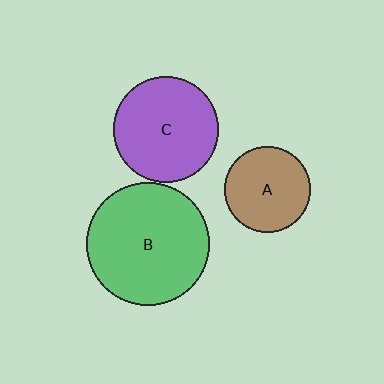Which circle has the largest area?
Circle B (green).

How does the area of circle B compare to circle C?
Approximately 1.4 times.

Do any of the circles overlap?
No, none of the circles overlap.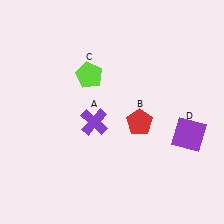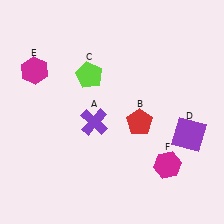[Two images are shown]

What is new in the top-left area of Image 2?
A magenta hexagon (E) was added in the top-left area of Image 2.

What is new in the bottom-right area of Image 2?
A magenta hexagon (F) was added in the bottom-right area of Image 2.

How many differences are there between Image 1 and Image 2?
There are 2 differences between the two images.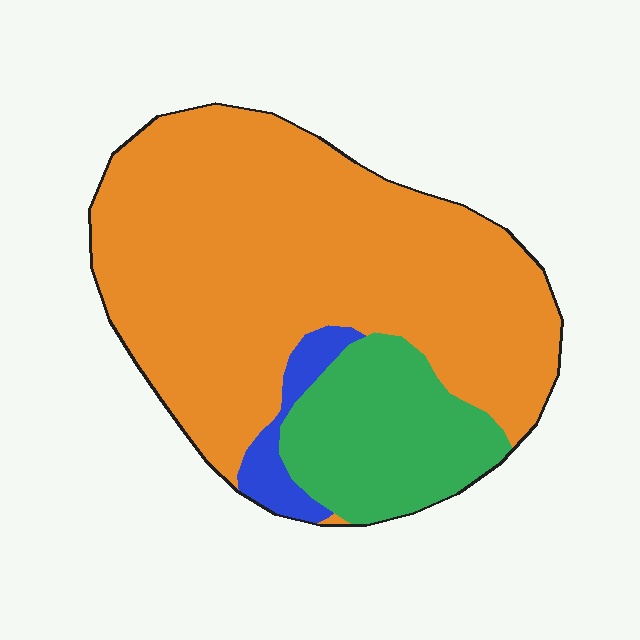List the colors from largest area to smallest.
From largest to smallest: orange, green, blue.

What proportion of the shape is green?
Green covers around 20% of the shape.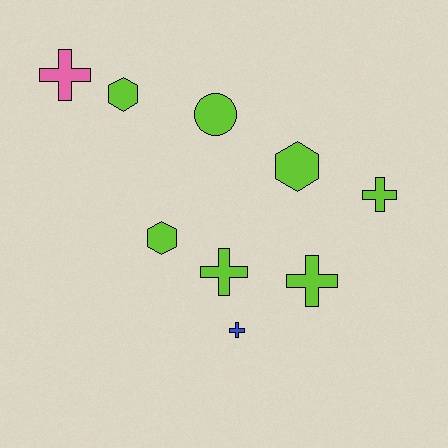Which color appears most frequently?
Lime, with 7 objects.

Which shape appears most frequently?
Cross, with 5 objects.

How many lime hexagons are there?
There are 3 lime hexagons.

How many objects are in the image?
There are 9 objects.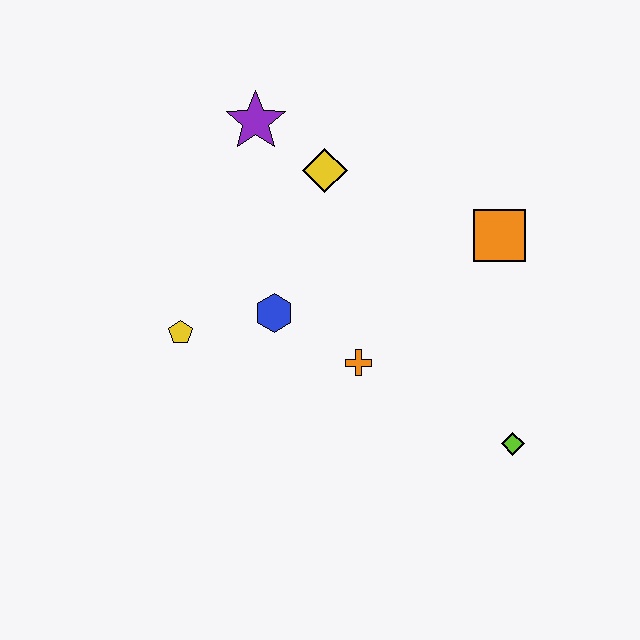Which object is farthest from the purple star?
The lime diamond is farthest from the purple star.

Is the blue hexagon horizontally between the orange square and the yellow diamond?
No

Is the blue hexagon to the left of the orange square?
Yes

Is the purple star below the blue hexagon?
No